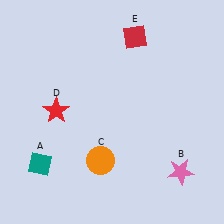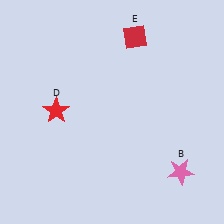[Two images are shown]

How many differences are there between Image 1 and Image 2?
There are 2 differences between the two images.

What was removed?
The orange circle (C), the teal diamond (A) were removed in Image 2.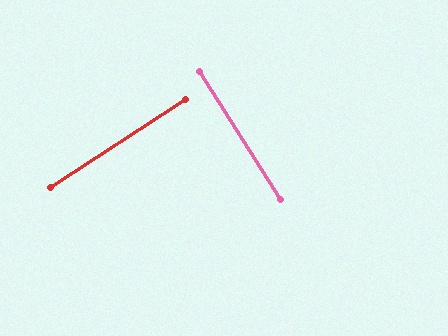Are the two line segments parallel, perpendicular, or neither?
Perpendicular — they meet at approximately 89°.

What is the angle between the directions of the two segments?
Approximately 89 degrees.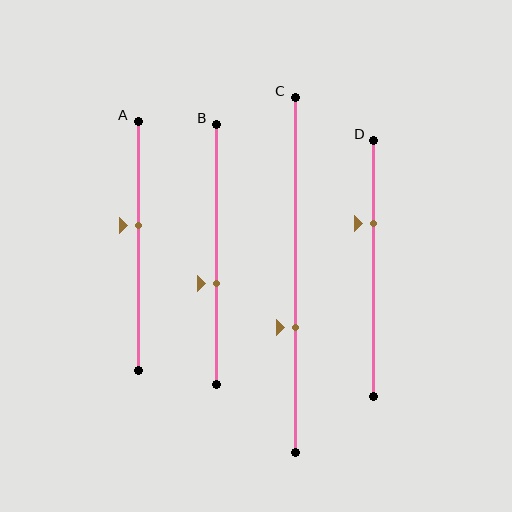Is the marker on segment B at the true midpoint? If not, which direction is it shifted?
No, the marker on segment B is shifted downward by about 11% of the segment length.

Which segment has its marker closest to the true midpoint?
Segment A has its marker closest to the true midpoint.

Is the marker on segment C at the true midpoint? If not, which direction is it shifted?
No, the marker on segment C is shifted downward by about 15% of the segment length.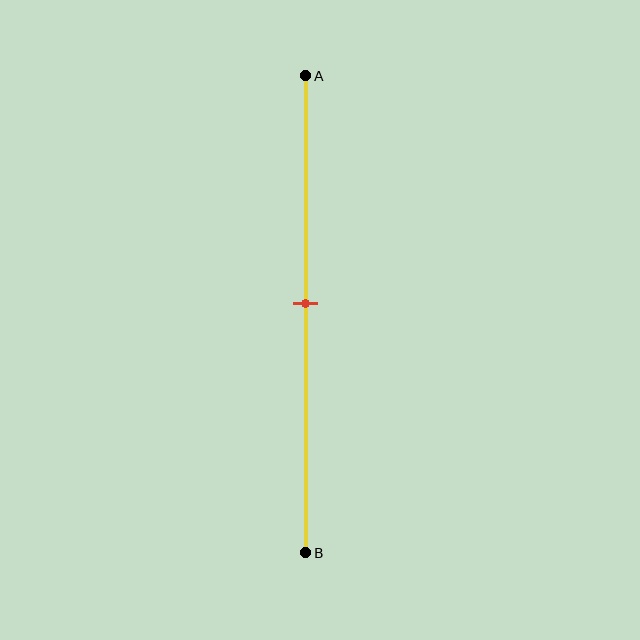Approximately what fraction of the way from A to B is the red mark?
The red mark is approximately 50% of the way from A to B.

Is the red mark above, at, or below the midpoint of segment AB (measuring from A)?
The red mark is approximately at the midpoint of segment AB.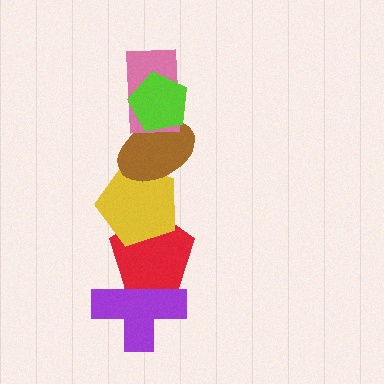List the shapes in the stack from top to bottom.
From top to bottom: the lime pentagon, the pink rectangle, the brown ellipse, the yellow pentagon, the red pentagon, the purple cross.